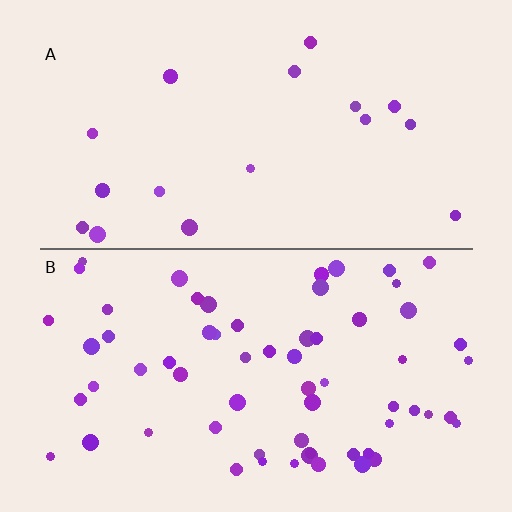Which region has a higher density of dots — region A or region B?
B (the bottom).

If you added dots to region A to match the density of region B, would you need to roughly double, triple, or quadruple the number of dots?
Approximately quadruple.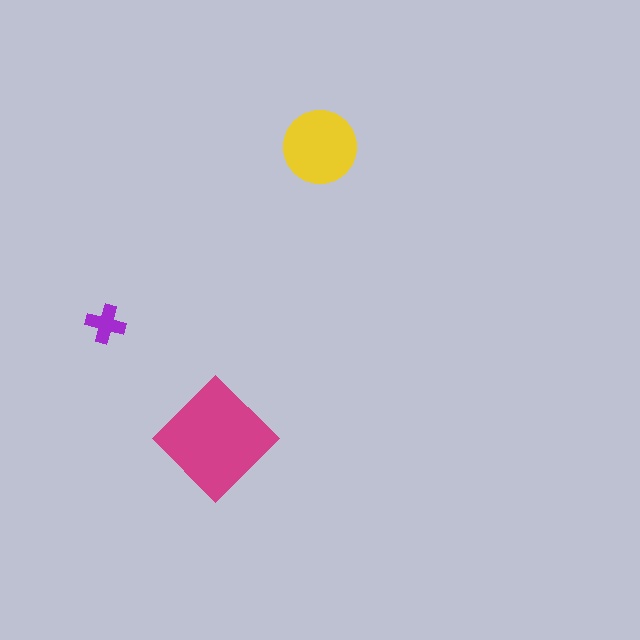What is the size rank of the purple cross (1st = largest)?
3rd.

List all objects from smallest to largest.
The purple cross, the yellow circle, the magenta diamond.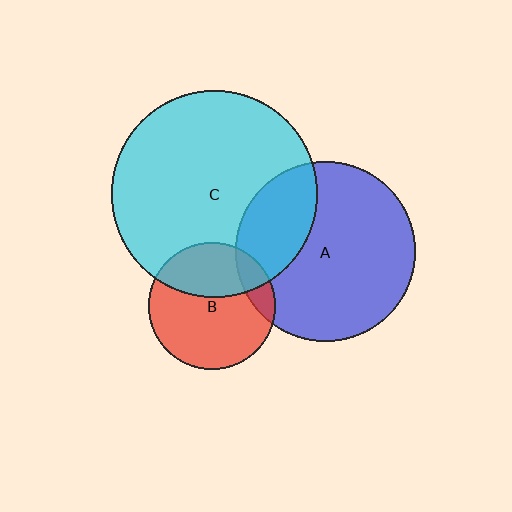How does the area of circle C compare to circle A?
Approximately 1.3 times.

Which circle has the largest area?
Circle C (cyan).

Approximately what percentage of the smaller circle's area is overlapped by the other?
Approximately 35%.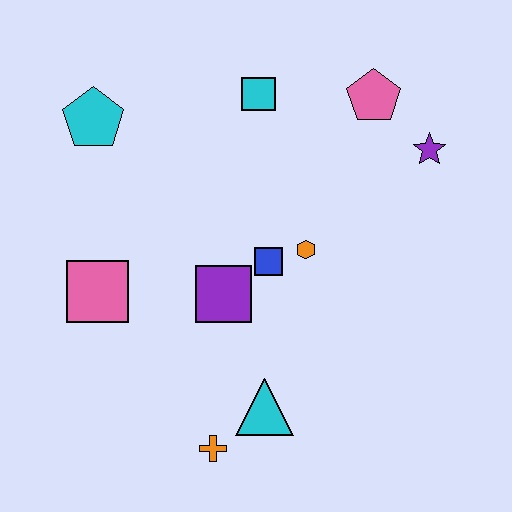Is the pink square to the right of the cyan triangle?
No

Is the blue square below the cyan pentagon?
Yes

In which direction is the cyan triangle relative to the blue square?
The cyan triangle is below the blue square.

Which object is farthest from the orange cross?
The pink pentagon is farthest from the orange cross.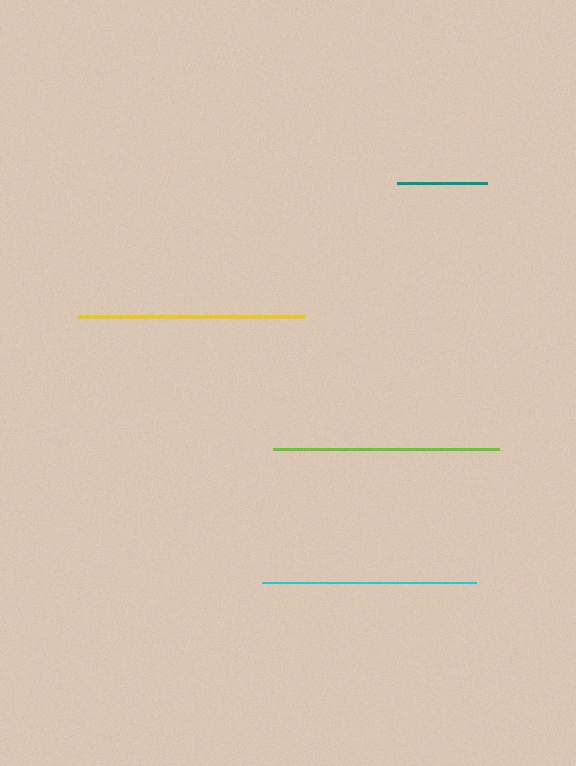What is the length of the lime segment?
The lime segment is approximately 226 pixels long.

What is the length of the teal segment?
The teal segment is approximately 90 pixels long.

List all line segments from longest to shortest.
From longest to shortest: yellow, lime, cyan, teal.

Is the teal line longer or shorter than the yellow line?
The yellow line is longer than the teal line.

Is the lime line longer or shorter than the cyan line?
The lime line is longer than the cyan line.